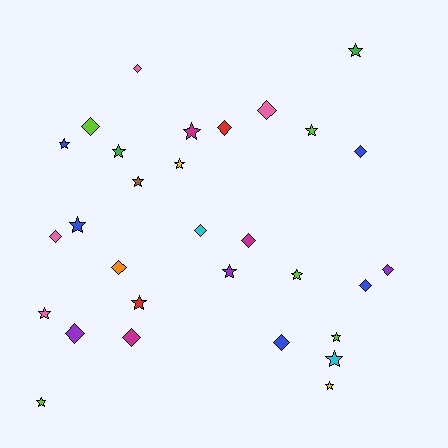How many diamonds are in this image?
There are 14 diamonds.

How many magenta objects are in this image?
There are 3 magenta objects.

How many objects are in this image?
There are 30 objects.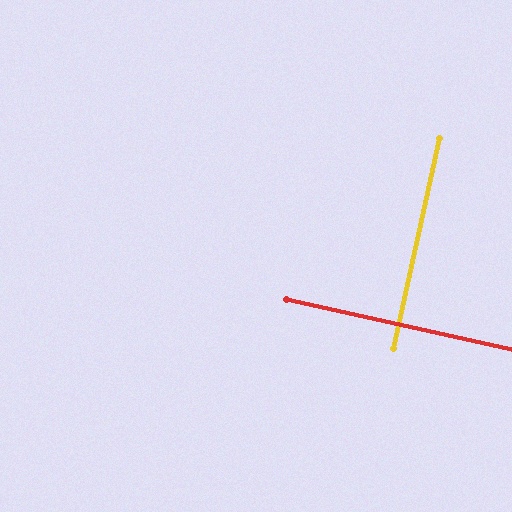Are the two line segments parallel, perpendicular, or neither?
Perpendicular — they meet at approximately 90°.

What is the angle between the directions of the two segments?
Approximately 90 degrees.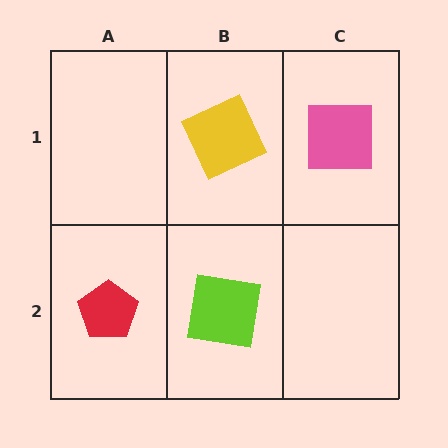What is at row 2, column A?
A red pentagon.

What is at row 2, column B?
A lime square.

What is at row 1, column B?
A yellow square.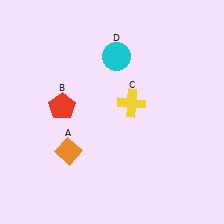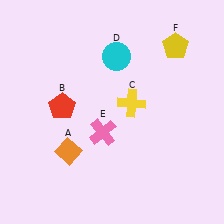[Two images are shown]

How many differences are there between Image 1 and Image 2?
There are 2 differences between the two images.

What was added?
A pink cross (E), a yellow pentagon (F) were added in Image 2.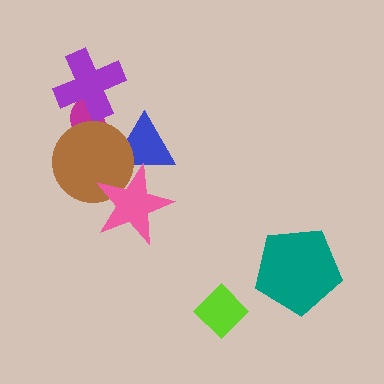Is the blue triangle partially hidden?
Yes, it is partially covered by another shape.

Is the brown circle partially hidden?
Yes, it is partially covered by another shape.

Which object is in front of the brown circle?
The pink star is in front of the brown circle.